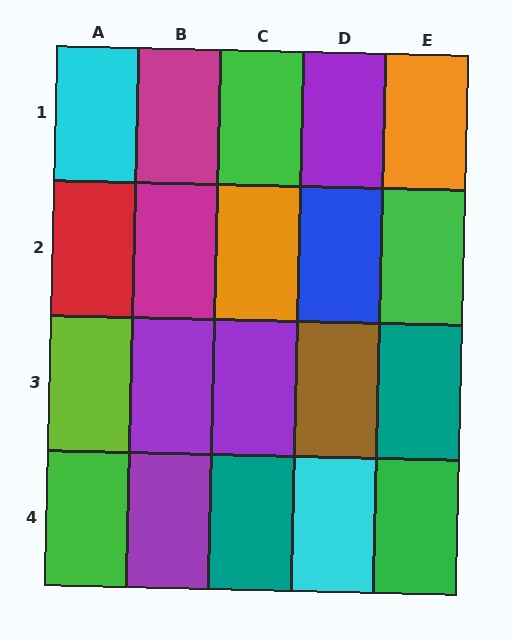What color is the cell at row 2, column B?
Magenta.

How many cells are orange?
2 cells are orange.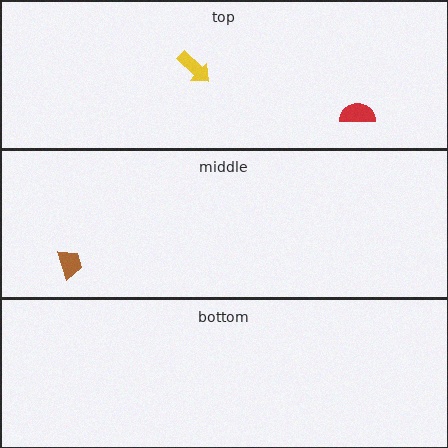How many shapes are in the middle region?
1.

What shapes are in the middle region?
The brown trapezoid.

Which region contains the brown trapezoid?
The middle region.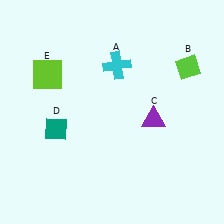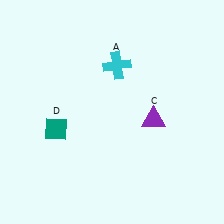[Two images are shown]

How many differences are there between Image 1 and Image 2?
There are 2 differences between the two images.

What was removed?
The lime square (E), the lime diamond (B) were removed in Image 2.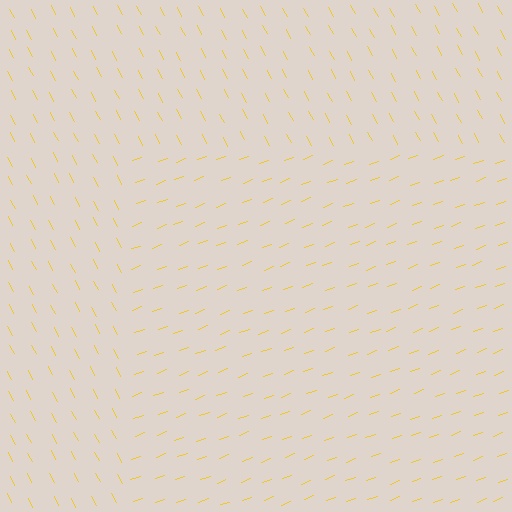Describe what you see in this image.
The image is filled with small yellow line segments. A rectangle region in the image has lines oriented differently from the surrounding lines, creating a visible texture boundary.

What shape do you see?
I see a rectangle.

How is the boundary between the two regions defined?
The boundary is defined purely by a change in line orientation (approximately 83 degrees difference). All lines are the same color and thickness.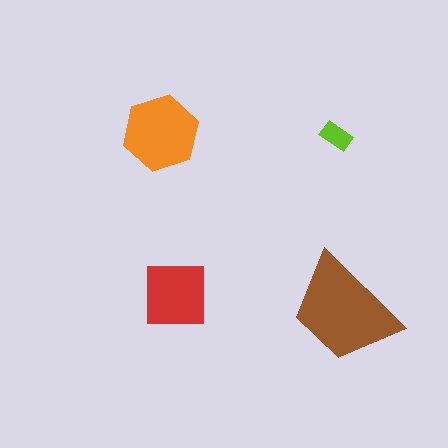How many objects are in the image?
There are 4 objects in the image.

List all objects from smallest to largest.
The lime rectangle, the red square, the orange hexagon, the brown trapezoid.